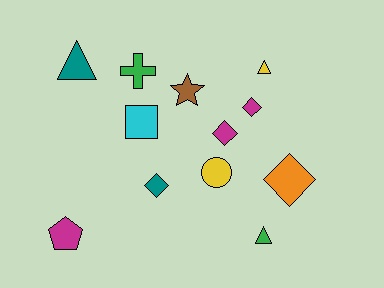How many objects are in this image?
There are 12 objects.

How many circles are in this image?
There is 1 circle.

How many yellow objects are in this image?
There are 2 yellow objects.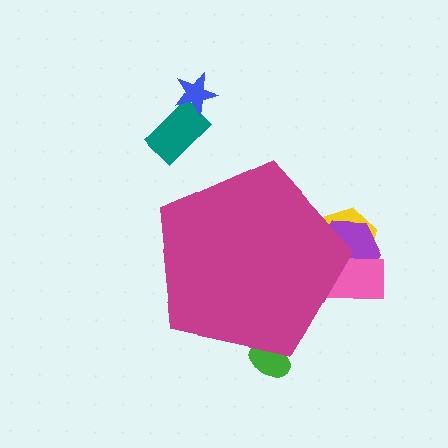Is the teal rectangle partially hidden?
No, the teal rectangle is fully visible.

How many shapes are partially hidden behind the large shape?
4 shapes are partially hidden.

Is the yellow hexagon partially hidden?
Yes, the yellow hexagon is partially hidden behind the magenta pentagon.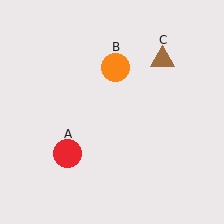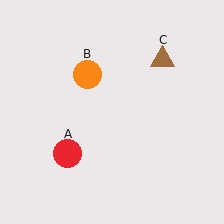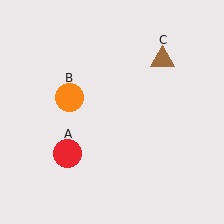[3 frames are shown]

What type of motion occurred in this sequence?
The orange circle (object B) rotated counterclockwise around the center of the scene.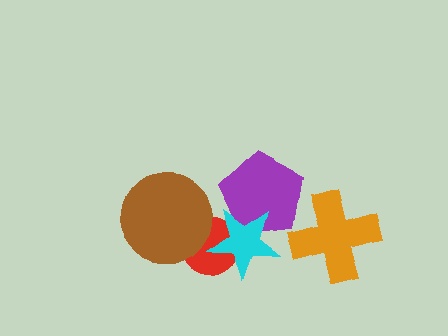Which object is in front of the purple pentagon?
The cyan star is in front of the purple pentagon.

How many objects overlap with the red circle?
2 objects overlap with the red circle.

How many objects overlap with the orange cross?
0 objects overlap with the orange cross.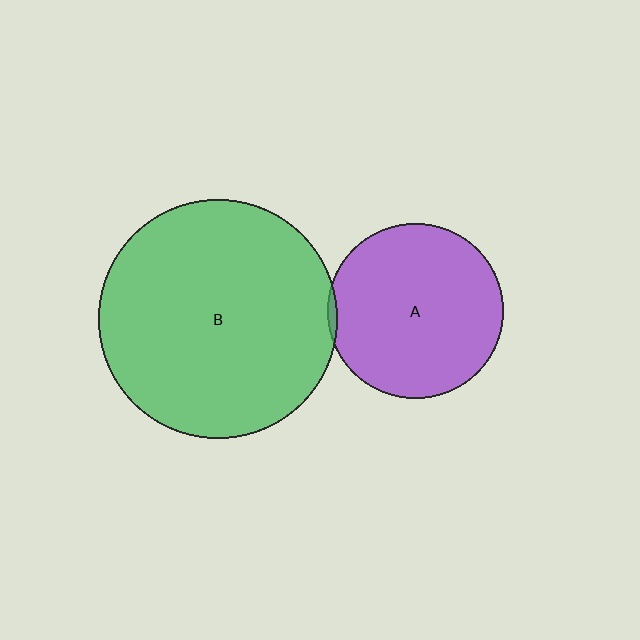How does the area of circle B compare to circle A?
Approximately 1.8 times.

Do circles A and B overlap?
Yes.